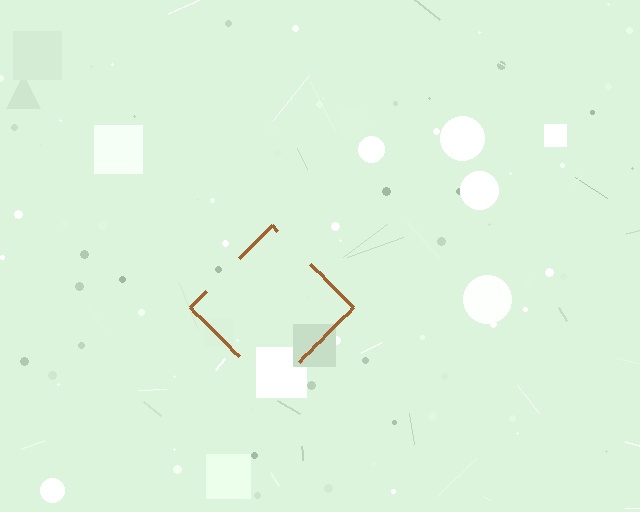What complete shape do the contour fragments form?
The contour fragments form a diamond.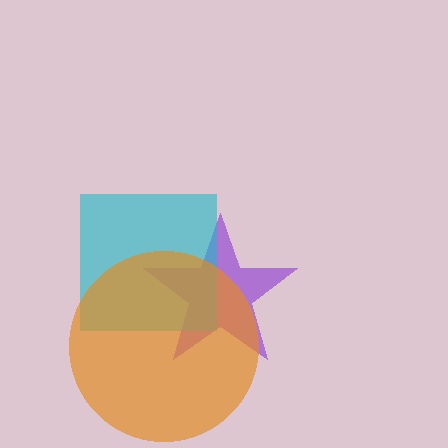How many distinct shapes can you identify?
There are 3 distinct shapes: a purple star, a cyan square, an orange circle.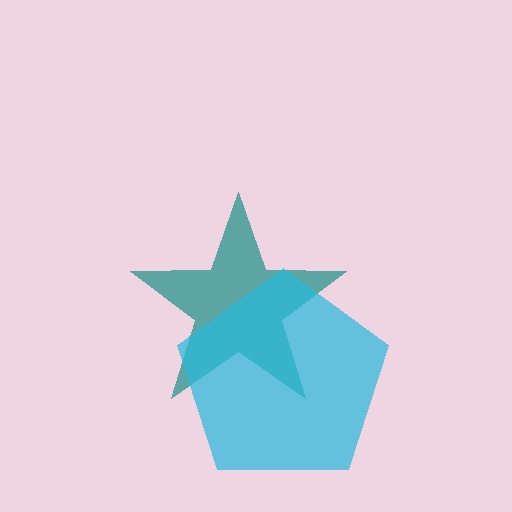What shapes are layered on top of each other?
The layered shapes are: a teal star, a cyan pentagon.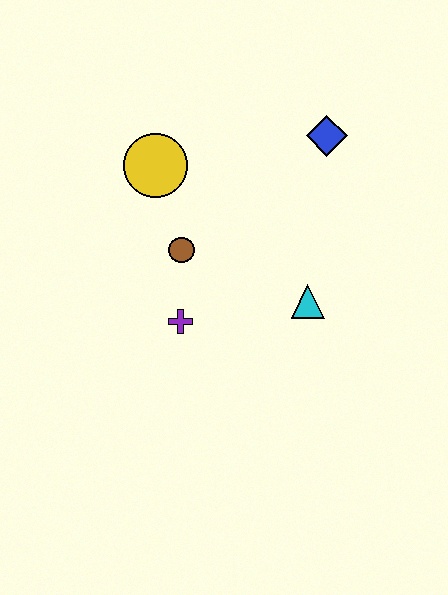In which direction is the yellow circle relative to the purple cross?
The yellow circle is above the purple cross.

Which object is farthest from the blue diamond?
The purple cross is farthest from the blue diamond.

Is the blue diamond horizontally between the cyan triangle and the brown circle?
No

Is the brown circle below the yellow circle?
Yes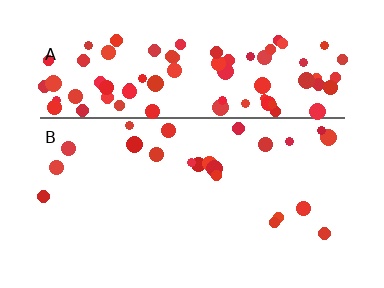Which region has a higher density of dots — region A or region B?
A (the top).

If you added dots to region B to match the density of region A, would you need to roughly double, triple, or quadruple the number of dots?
Approximately quadruple.